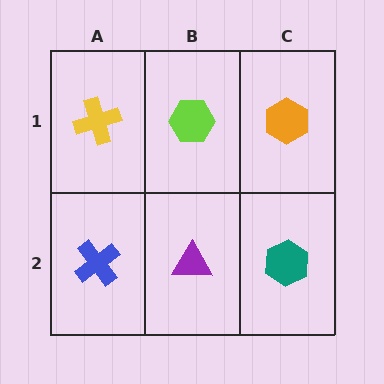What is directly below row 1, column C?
A teal hexagon.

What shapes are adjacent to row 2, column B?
A lime hexagon (row 1, column B), a blue cross (row 2, column A), a teal hexagon (row 2, column C).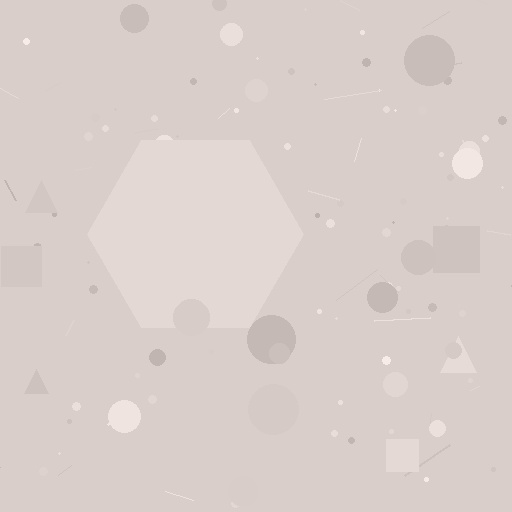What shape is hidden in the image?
A hexagon is hidden in the image.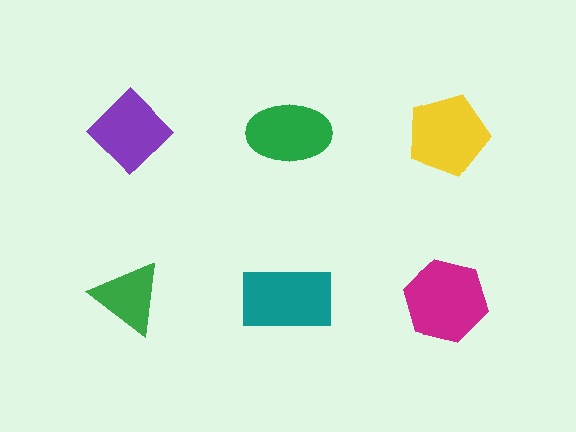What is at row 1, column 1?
A purple diamond.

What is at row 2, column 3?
A magenta hexagon.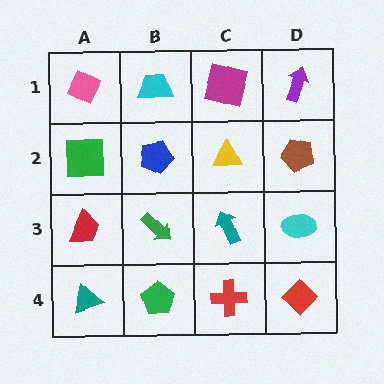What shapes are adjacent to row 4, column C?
A teal arrow (row 3, column C), a green pentagon (row 4, column B), a red diamond (row 4, column D).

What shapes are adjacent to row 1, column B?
A blue pentagon (row 2, column B), a pink diamond (row 1, column A), a magenta square (row 1, column C).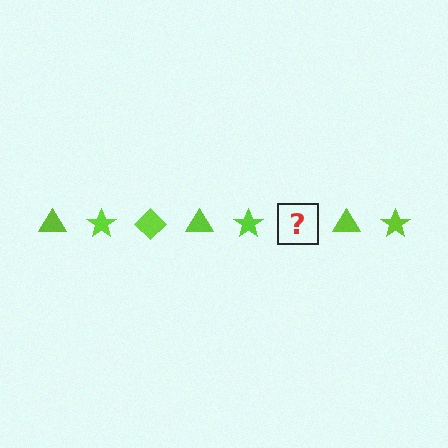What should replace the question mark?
The question mark should be replaced with a lime diamond.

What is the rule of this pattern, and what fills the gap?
The rule is that the pattern cycles through triangle, star, diamond shapes in lime. The gap should be filled with a lime diamond.